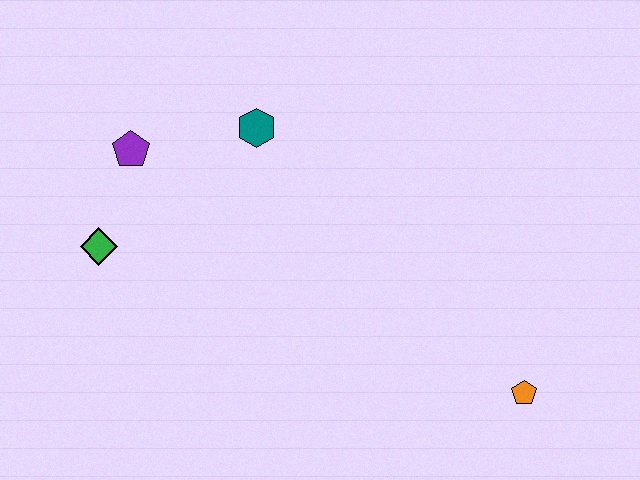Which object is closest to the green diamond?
The purple pentagon is closest to the green diamond.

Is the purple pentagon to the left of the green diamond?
No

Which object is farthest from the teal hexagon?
The orange pentagon is farthest from the teal hexagon.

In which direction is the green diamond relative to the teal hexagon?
The green diamond is to the left of the teal hexagon.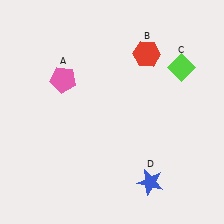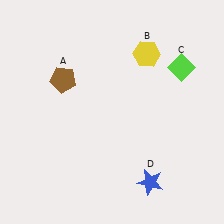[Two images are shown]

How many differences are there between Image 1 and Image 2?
There are 2 differences between the two images.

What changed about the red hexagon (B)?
In Image 1, B is red. In Image 2, it changed to yellow.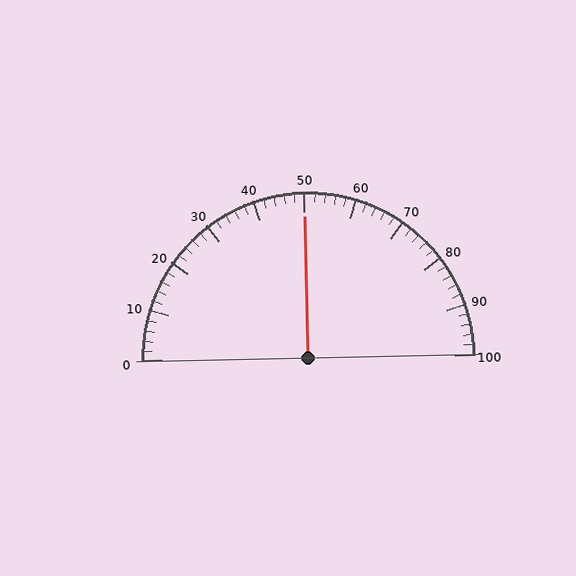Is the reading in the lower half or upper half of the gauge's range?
The reading is in the upper half of the range (0 to 100).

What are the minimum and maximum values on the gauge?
The gauge ranges from 0 to 100.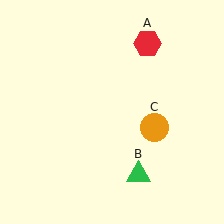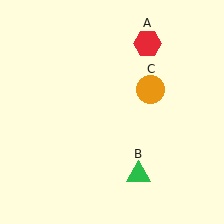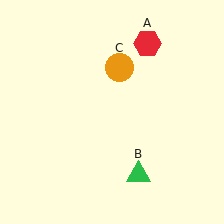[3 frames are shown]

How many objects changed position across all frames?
1 object changed position: orange circle (object C).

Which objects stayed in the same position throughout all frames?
Red hexagon (object A) and green triangle (object B) remained stationary.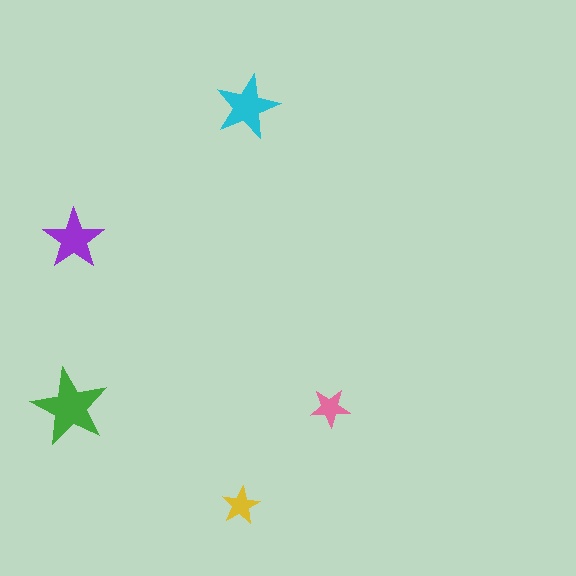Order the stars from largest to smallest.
the green one, the cyan one, the purple one, the pink one, the yellow one.